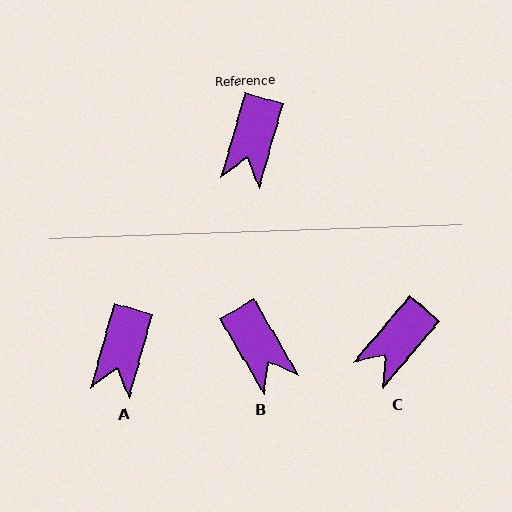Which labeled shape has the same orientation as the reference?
A.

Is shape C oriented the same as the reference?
No, it is off by about 25 degrees.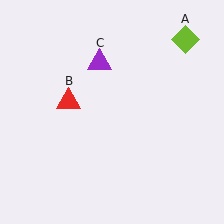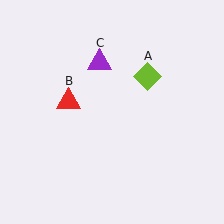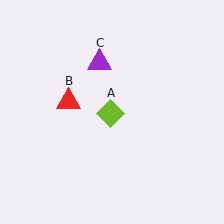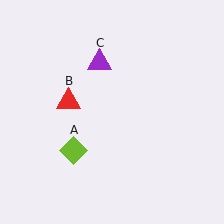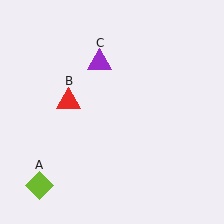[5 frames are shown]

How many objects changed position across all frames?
1 object changed position: lime diamond (object A).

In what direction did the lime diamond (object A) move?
The lime diamond (object A) moved down and to the left.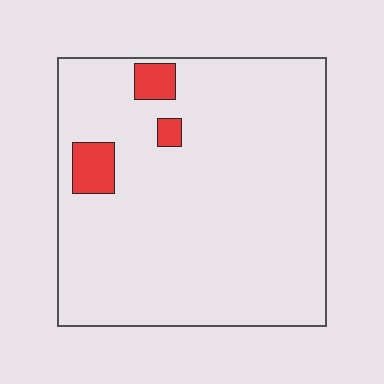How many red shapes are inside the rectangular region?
3.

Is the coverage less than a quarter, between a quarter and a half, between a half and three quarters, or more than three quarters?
Less than a quarter.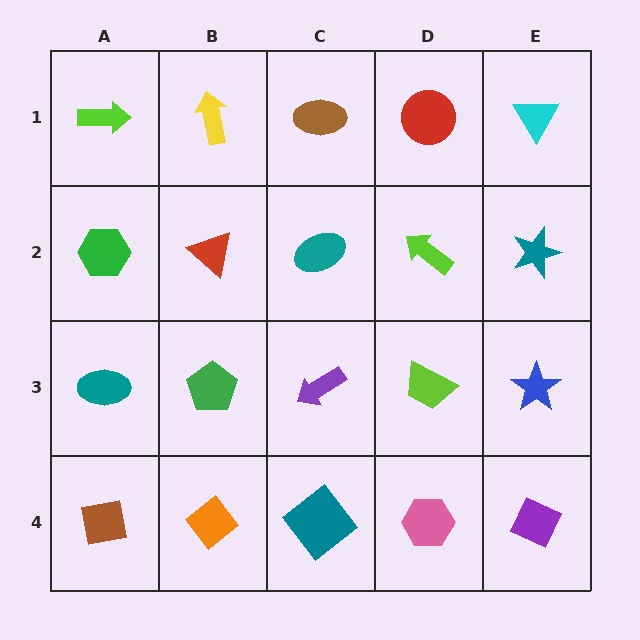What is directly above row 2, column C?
A brown ellipse.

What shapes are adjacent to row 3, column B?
A red triangle (row 2, column B), an orange diamond (row 4, column B), a teal ellipse (row 3, column A), a purple arrow (row 3, column C).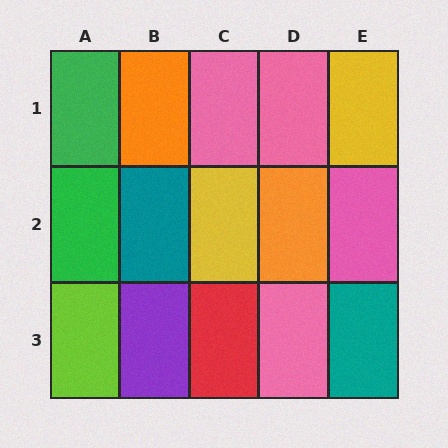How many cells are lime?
1 cell is lime.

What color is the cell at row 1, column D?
Pink.